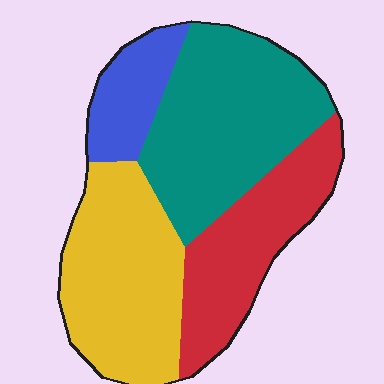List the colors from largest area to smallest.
From largest to smallest: teal, yellow, red, blue.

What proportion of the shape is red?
Red takes up between a sixth and a third of the shape.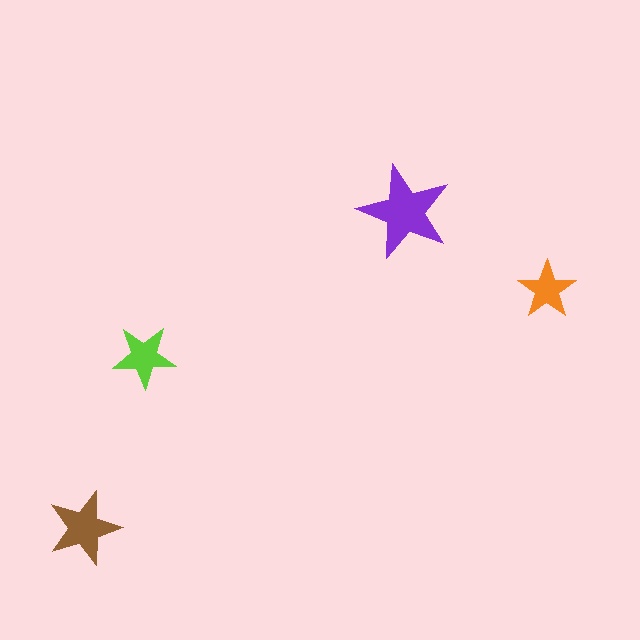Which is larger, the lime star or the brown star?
The brown one.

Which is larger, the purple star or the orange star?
The purple one.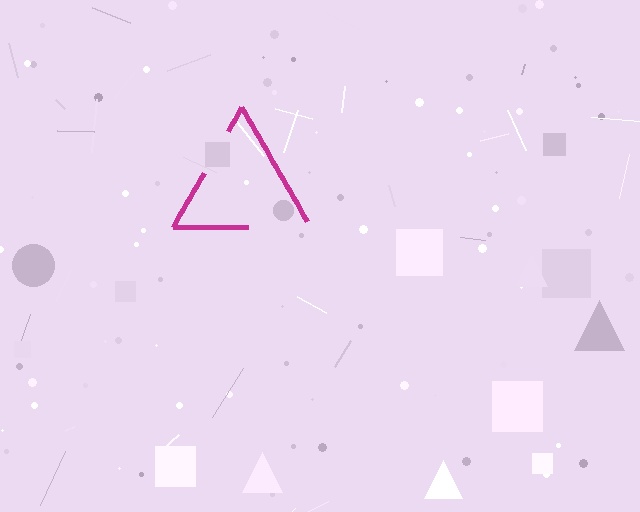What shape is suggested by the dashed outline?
The dashed outline suggests a triangle.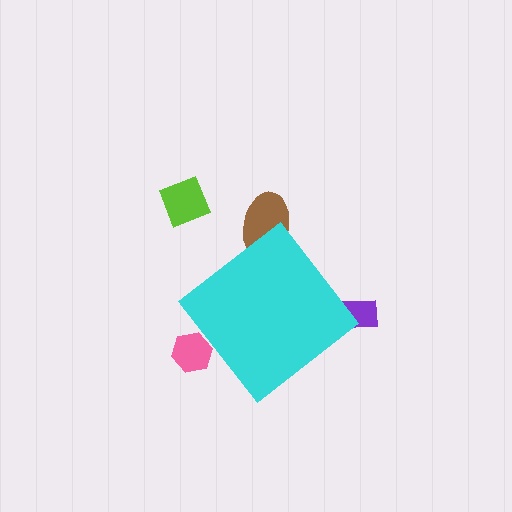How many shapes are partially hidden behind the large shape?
3 shapes are partially hidden.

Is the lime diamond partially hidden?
No, the lime diamond is fully visible.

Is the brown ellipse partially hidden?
Yes, the brown ellipse is partially hidden behind the cyan diamond.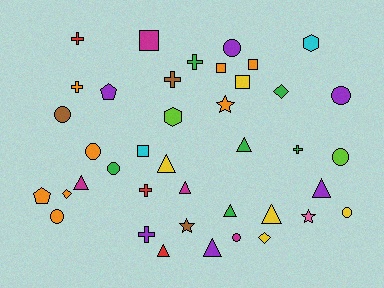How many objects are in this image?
There are 40 objects.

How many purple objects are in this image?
There are 6 purple objects.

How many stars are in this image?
There are 3 stars.